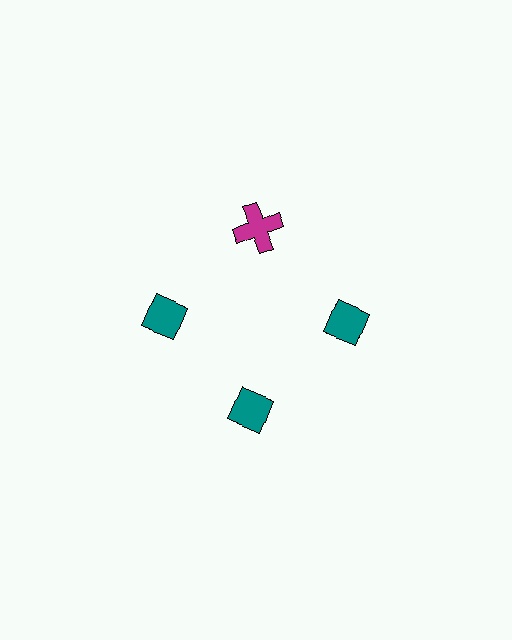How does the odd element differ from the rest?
It differs in both color (magenta instead of teal) and shape (cross instead of diamond).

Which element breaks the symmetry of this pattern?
The magenta cross at roughly the 12 o'clock position breaks the symmetry. All other shapes are teal diamonds.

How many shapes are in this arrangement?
There are 4 shapes arranged in a ring pattern.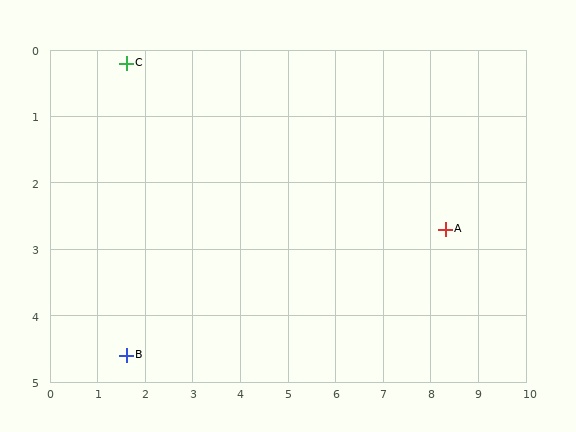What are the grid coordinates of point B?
Point B is at approximately (1.6, 4.6).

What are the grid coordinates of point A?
Point A is at approximately (8.3, 2.7).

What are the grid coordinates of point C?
Point C is at approximately (1.6, 0.2).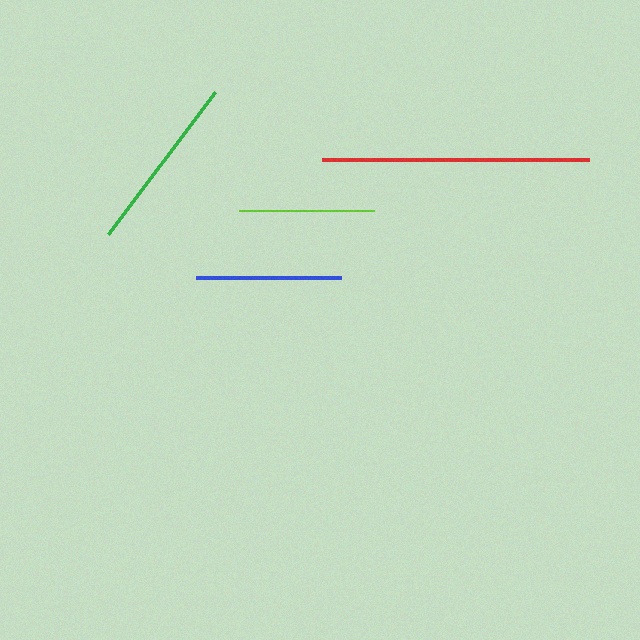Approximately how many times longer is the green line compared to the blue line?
The green line is approximately 1.2 times the length of the blue line.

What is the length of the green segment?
The green segment is approximately 177 pixels long.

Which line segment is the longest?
The red line is the longest at approximately 267 pixels.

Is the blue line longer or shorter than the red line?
The red line is longer than the blue line.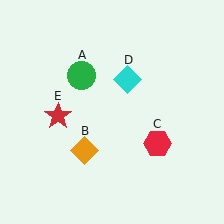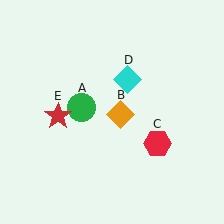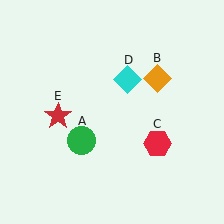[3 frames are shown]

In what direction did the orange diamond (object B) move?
The orange diamond (object B) moved up and to the right.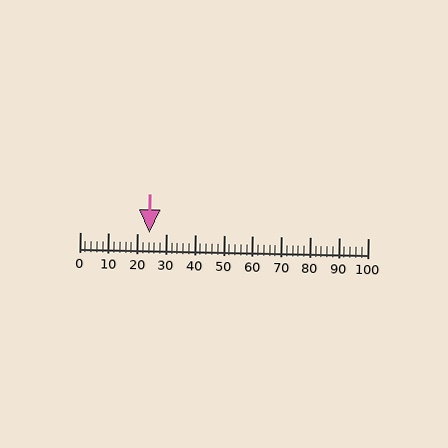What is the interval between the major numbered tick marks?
The major tick marks are spaced 10 units apart.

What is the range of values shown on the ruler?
The ruler shows values from 0 to 100.